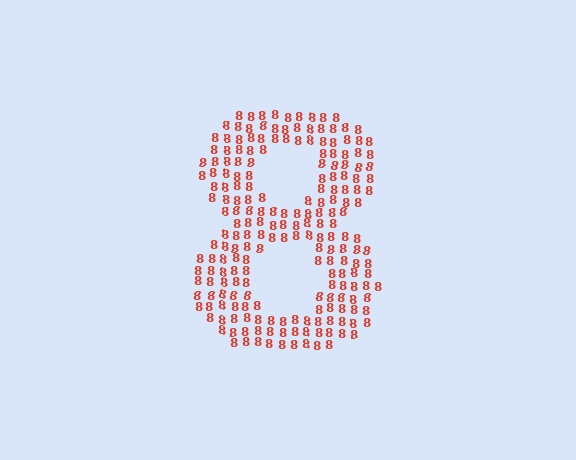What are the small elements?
The small elements are digit 8's.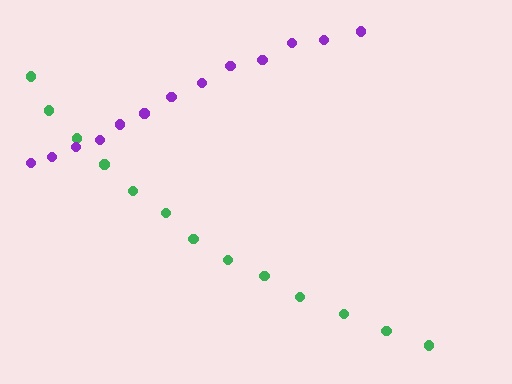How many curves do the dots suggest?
There are 2 distinct paths.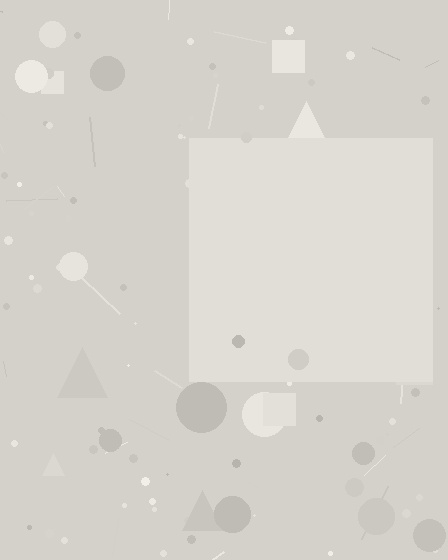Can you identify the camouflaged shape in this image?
The camouflaged shape is a square.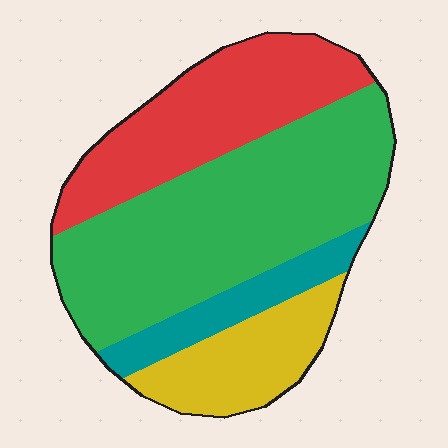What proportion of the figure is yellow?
Yellow takes up less than a quarter of the figure.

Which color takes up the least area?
Teal, at roughly 10%.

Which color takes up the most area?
Green, at roughly 45%.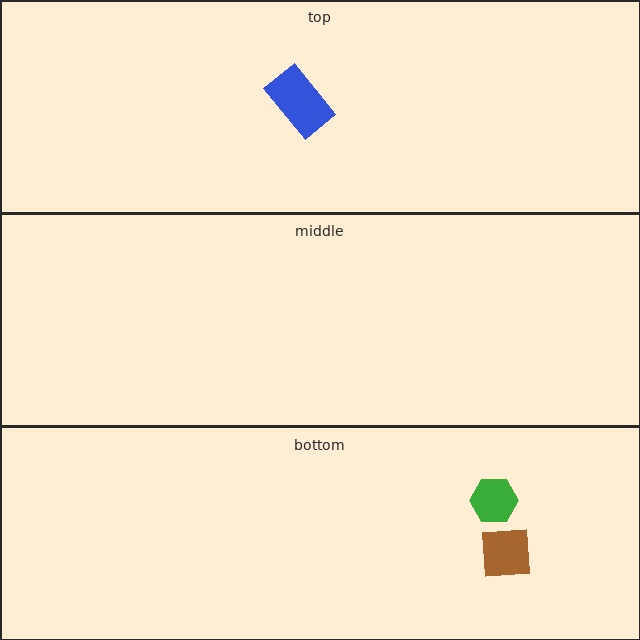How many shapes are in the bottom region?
2.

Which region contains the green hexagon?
The bottom region.